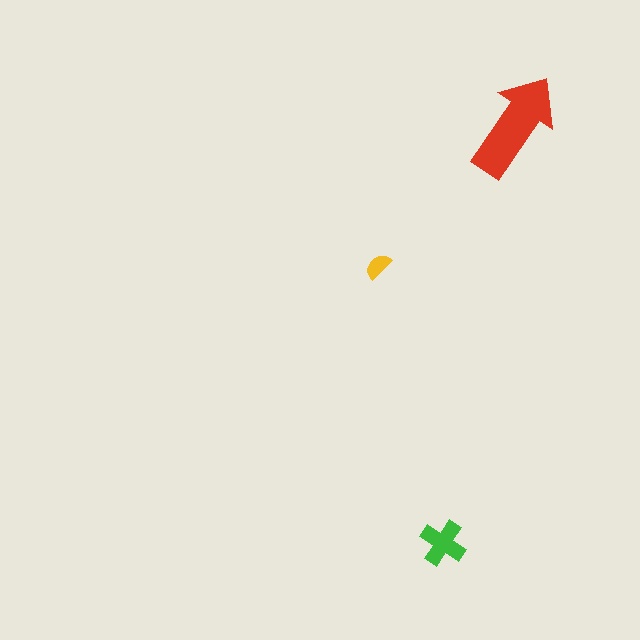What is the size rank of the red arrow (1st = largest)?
1st.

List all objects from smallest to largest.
The yellow semicircle, the green cross, the red arrow.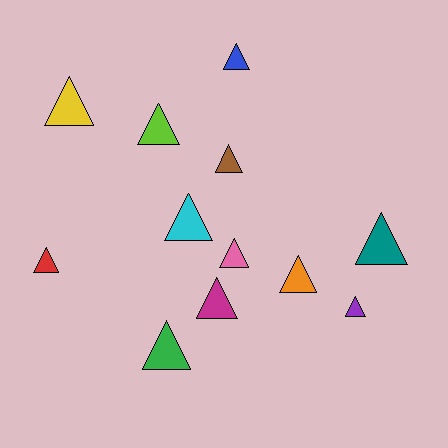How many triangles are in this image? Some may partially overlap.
There are 12 triangles.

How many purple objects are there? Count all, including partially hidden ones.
There is 1 purple object.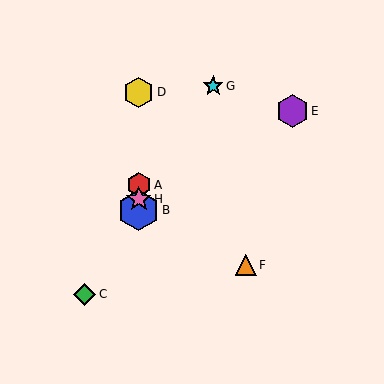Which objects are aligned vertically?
Objects A, B, D, H are aligned vertically.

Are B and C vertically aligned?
No, B is at x≈139 and C is at x≈85.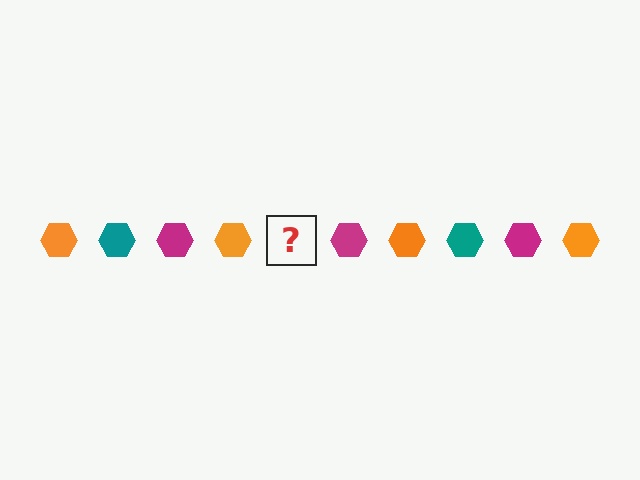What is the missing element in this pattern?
The missing element is a teal hexagon.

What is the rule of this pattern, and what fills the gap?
The rule is that the pattern cycles through orange, teal, magenta hexagons. The gap should be filled with a teal hexagon.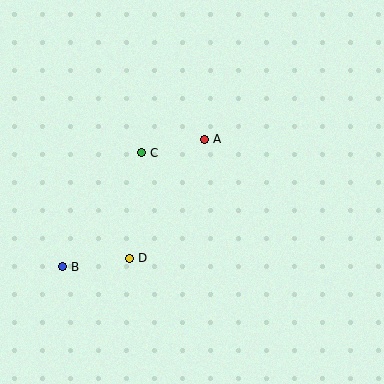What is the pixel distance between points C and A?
The distance between C and A is 64 pixels.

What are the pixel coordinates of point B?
Point B is at (63, 267).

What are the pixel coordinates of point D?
Point D is at (130, 258).